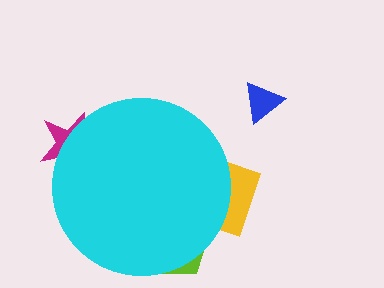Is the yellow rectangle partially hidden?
Yes, the yellow rectangle is partially hidden behind the cyan circle.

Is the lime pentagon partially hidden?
Yes, the lime pentagon is partially hidden behind the cyan circle.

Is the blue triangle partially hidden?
No, the blue triangle is fully visible.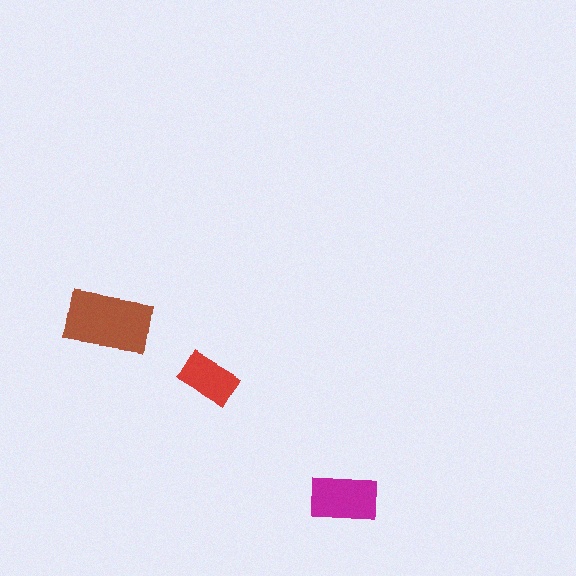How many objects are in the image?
There are 3 objects in the image.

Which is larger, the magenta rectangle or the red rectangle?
The magenta one.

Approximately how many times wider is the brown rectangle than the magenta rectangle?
About 1.5 times wider.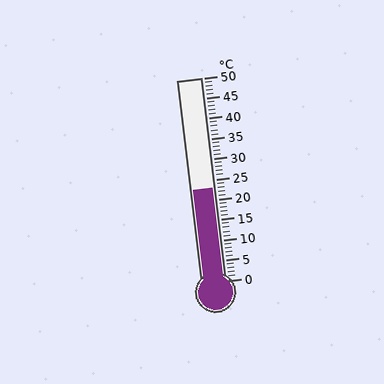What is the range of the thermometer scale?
The thermometer scale ranges from 0°C to 50°C.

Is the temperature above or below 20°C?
The temperature is above 20°C.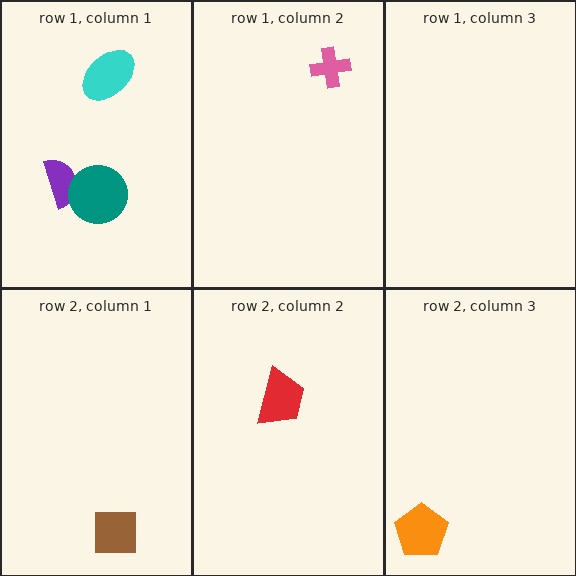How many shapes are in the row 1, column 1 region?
3.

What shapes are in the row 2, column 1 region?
The brown square.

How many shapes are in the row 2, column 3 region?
1.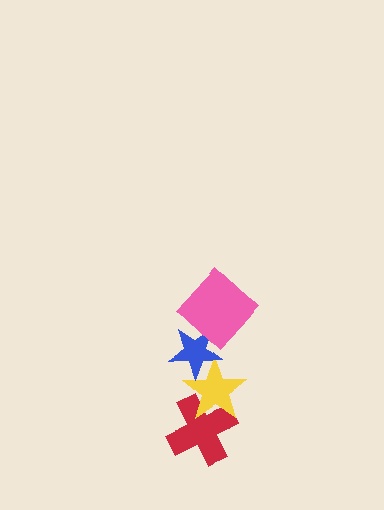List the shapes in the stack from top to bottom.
From top to bottom: the pink diamond, the blue star, the yellow star, the red cross.